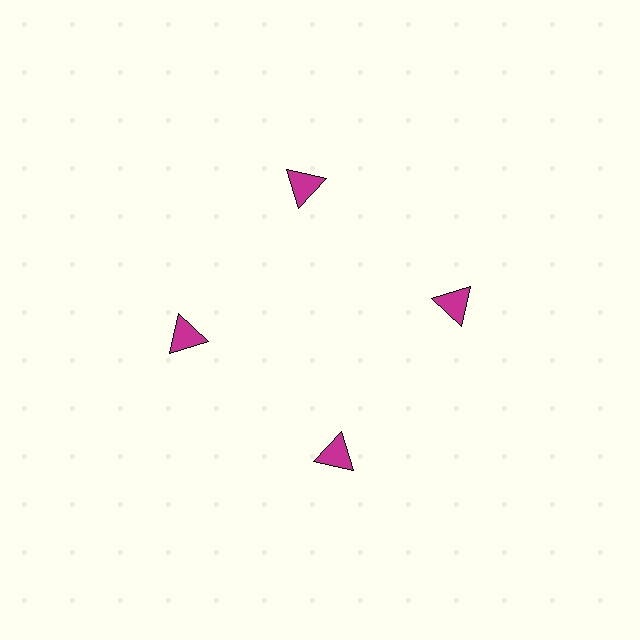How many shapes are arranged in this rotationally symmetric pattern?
There are 4 shapes, arranged in 4 groups of 1.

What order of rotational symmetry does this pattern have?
This pattern has 4-fold rotational symmetry.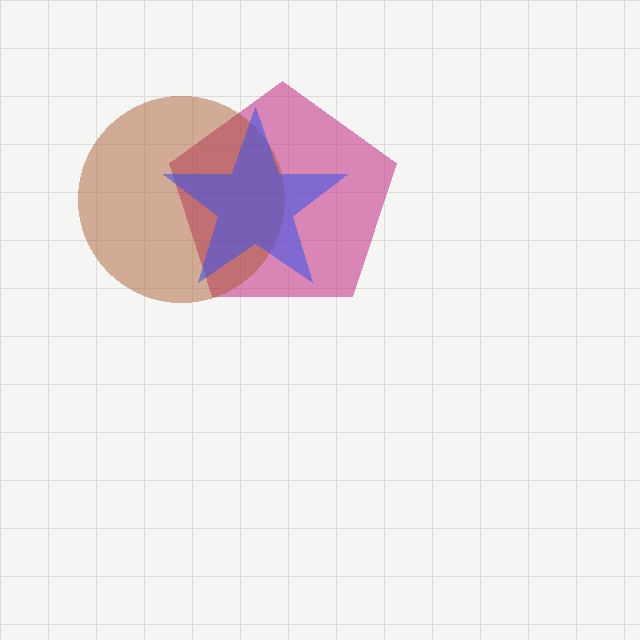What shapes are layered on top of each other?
The layered shapes are: a magenta pentagon, a brown circle, a blue star.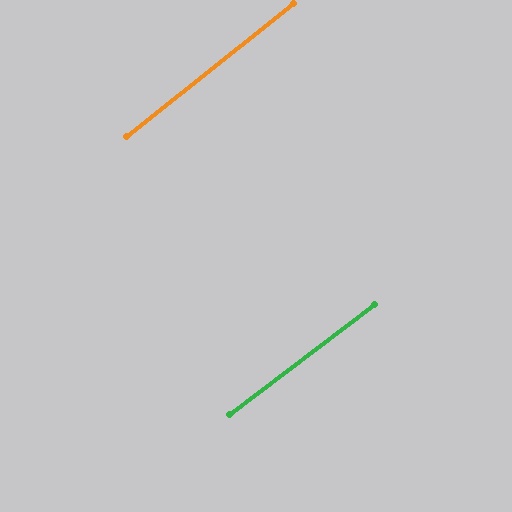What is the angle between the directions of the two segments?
Approximately 1 degree.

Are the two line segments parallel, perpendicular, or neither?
Parallel — their directions differ by only 1.5°.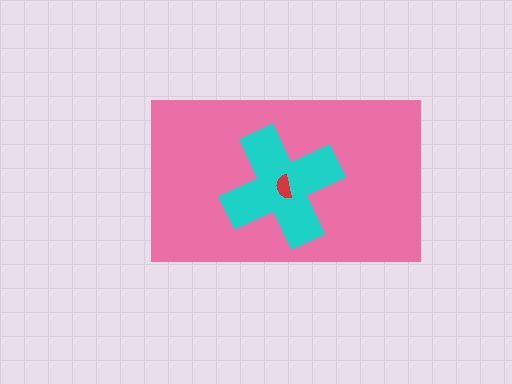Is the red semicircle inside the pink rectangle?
Yes.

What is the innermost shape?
The red semicircle.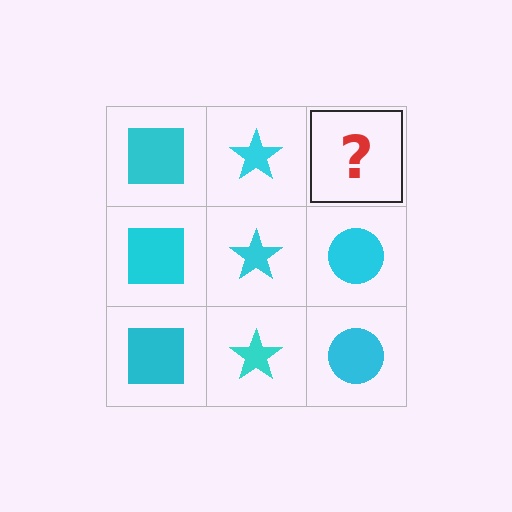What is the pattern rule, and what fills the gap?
The rule is that each column has a consistent shape. The gap should be filled with a cyan circle.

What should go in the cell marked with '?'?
The missing cell should contain a cyan circle.